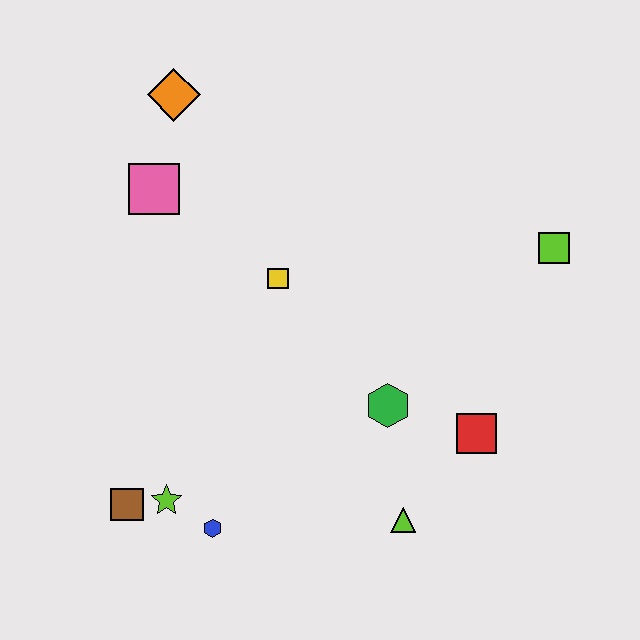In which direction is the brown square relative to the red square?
The brown square is to the left of the red square.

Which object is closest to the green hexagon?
The red square is closest to the green hexagon.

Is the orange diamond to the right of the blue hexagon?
No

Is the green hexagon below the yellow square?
Yes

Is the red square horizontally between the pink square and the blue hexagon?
No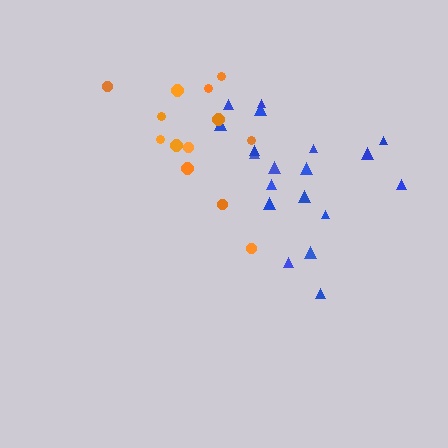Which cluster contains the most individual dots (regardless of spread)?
Blue (19).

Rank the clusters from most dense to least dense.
blue, orange.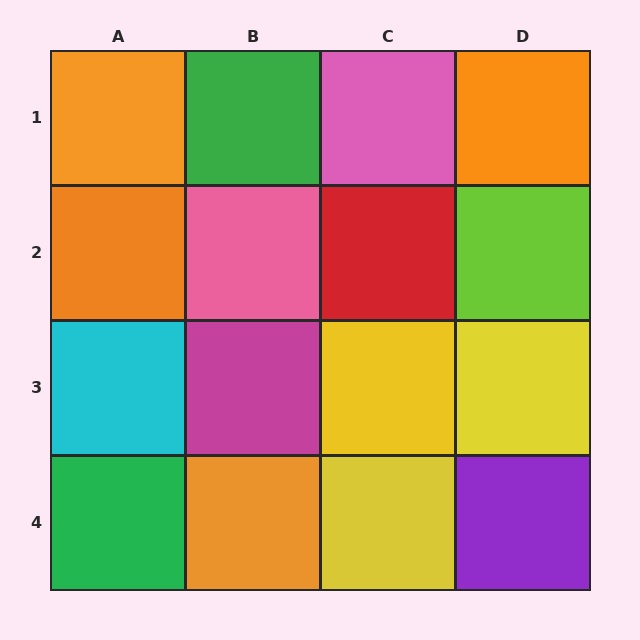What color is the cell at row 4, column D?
Purple.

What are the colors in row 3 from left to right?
Cyan, magenta, yellow, yellow.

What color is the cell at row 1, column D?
Orange.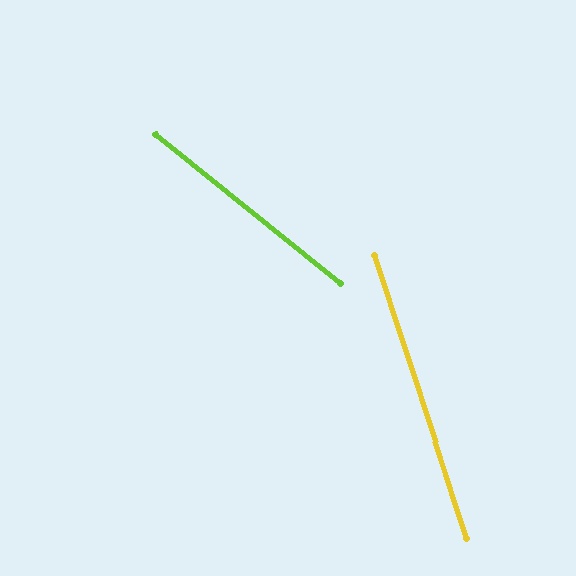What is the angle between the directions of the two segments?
Approximately 33 degrees.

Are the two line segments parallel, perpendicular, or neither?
Neither parallel nor perpendicular — they differ by about 33°.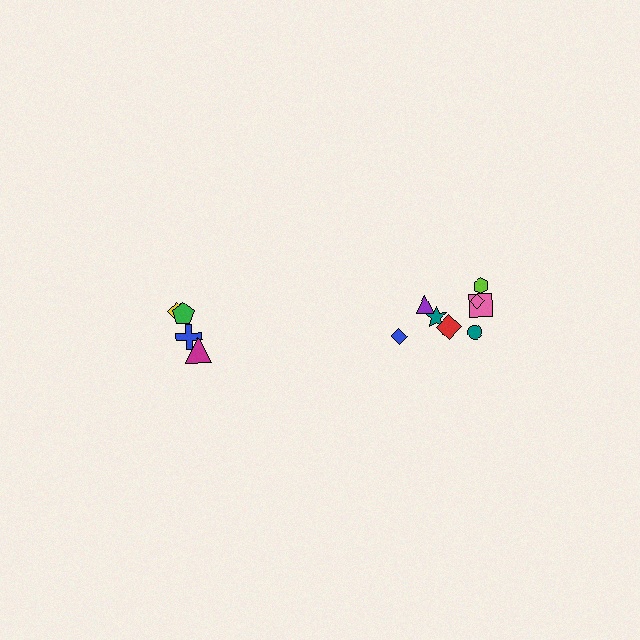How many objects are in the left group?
There are 4 objects.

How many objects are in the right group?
There are 8 objects.